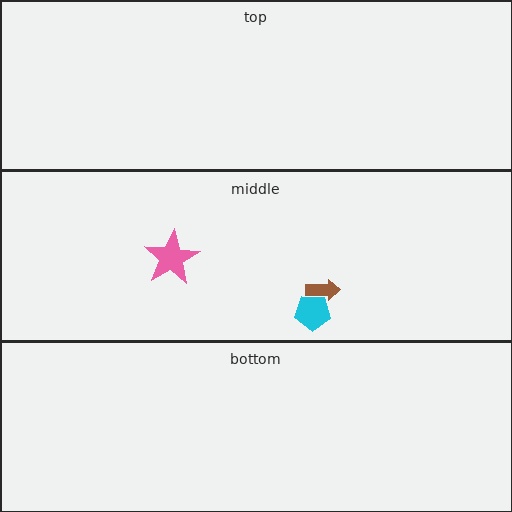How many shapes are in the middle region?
3.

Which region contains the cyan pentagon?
The middle region.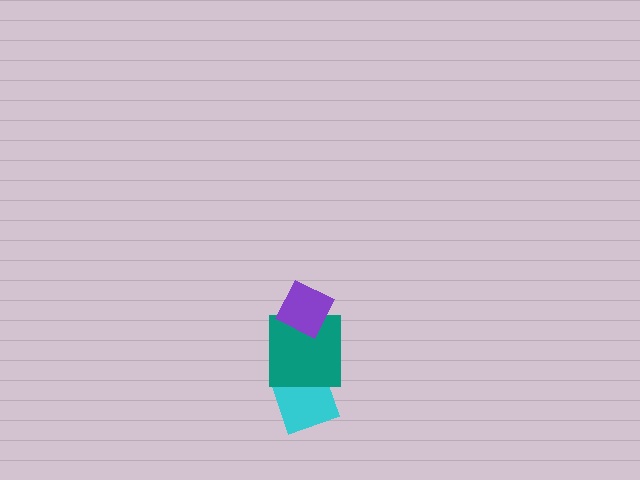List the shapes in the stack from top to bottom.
From top to bottom: the purple diamond, the teal square, the cyan diamond.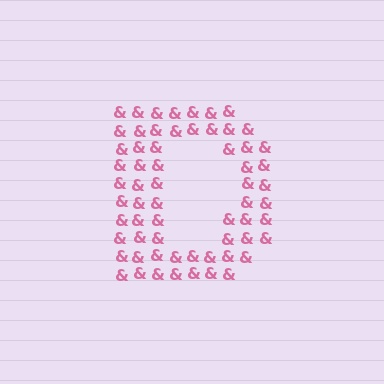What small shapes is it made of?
It is made of small ampersands.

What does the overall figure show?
The overall figure shows the letter D.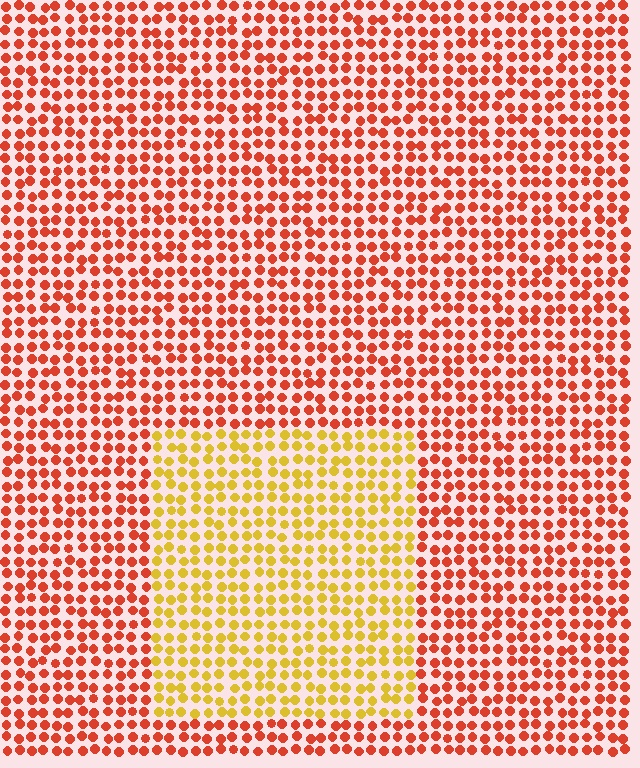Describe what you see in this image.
The image is filled with small red elements in a uniform arrangement. A rectangle-shaped region is visible where the elements are tinted to a slightly different hue, forming a subtle color boundary.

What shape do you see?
I see a rectangle.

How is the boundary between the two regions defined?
The boundary is defined purely by a slight shift in hue (about 43 degrees). Spacing, size, and orientation are identical on both sides.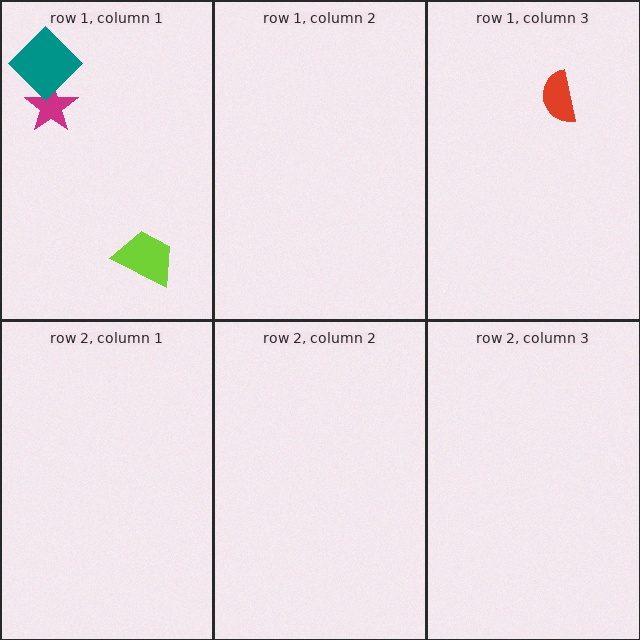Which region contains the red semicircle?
The row 1, column 3 region.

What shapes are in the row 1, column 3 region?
The red semicircle.